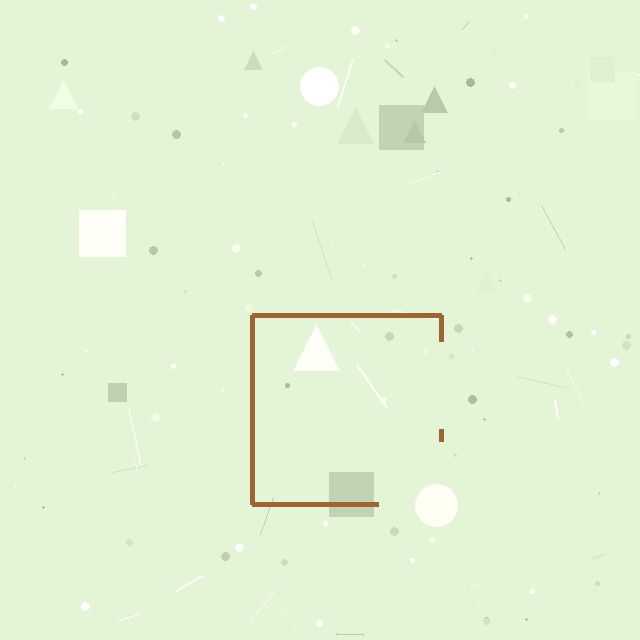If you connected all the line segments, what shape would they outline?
They would outline a square.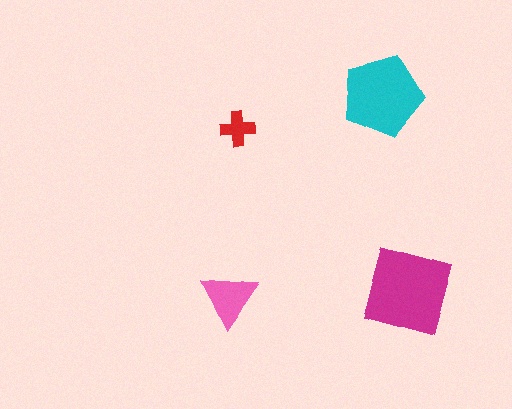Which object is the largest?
The magenta square.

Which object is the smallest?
The red cross.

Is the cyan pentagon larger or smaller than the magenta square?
Smaller.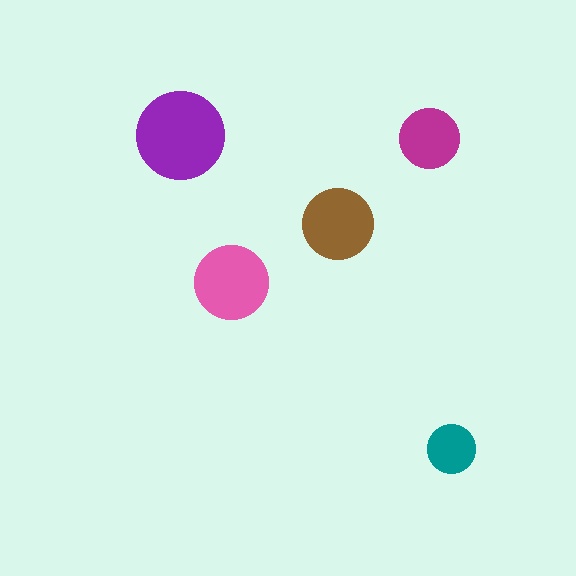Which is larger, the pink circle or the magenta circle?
The pink one.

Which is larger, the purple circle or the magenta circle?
The purple one.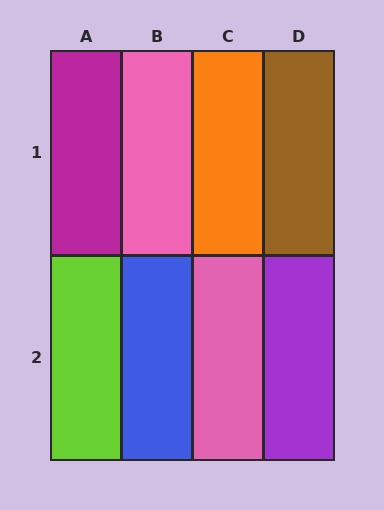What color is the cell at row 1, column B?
Pink.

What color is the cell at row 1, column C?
Orange.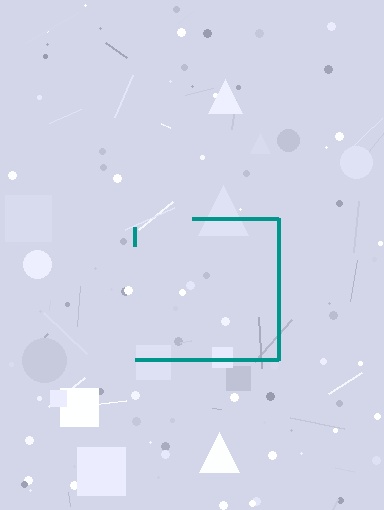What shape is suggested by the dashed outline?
The dashed outline suggests a square.